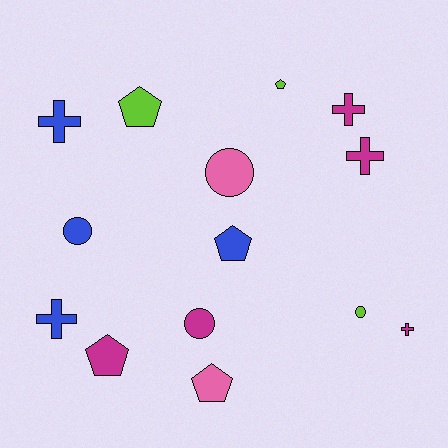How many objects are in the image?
There are 14 objects.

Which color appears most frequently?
Magenta, with 5 objects.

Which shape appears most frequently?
Pentagon, with 5 objects.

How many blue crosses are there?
There are 2 blue crosses.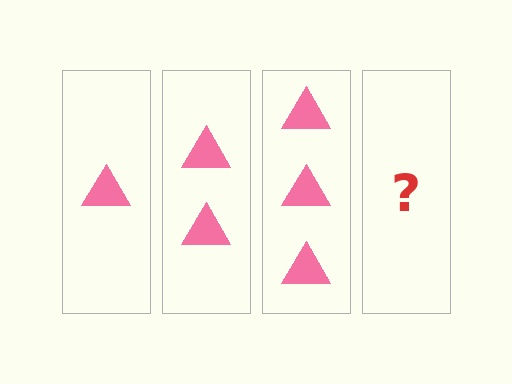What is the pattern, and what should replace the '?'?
The pattern is that each step adds one more triangle. The '?' should be 4 triangles.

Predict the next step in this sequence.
The next step is 4 triangles.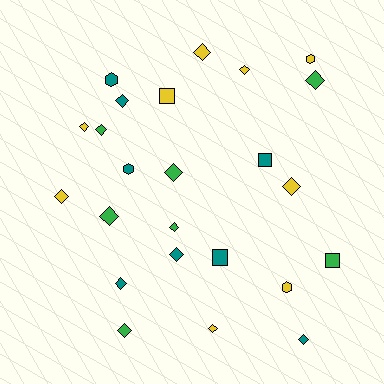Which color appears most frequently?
Yellow, with 9 objects.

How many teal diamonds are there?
There are 4 teal diamonds.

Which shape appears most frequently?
Diamond, with 16 objects.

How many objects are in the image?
There are 24 objects.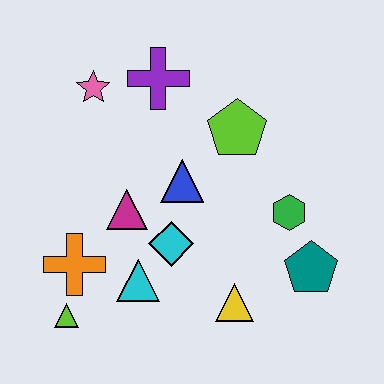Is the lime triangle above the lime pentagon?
No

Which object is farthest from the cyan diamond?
The pink star is farthest from the cyan diamond.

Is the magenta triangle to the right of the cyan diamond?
No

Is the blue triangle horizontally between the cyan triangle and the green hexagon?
Yes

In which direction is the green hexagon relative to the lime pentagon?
The green hexagon is below the lime pentagon.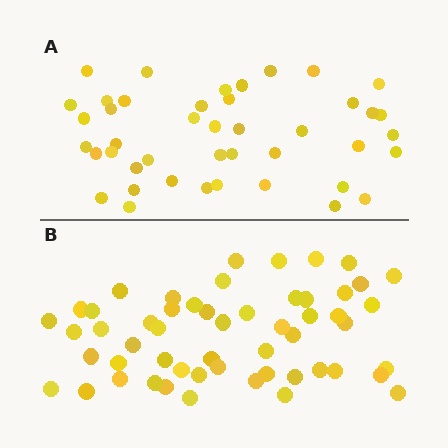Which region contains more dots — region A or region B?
Region B (the bottom region) has more dots.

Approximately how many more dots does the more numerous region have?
Region B has roughly 12 or so more dots than region A.